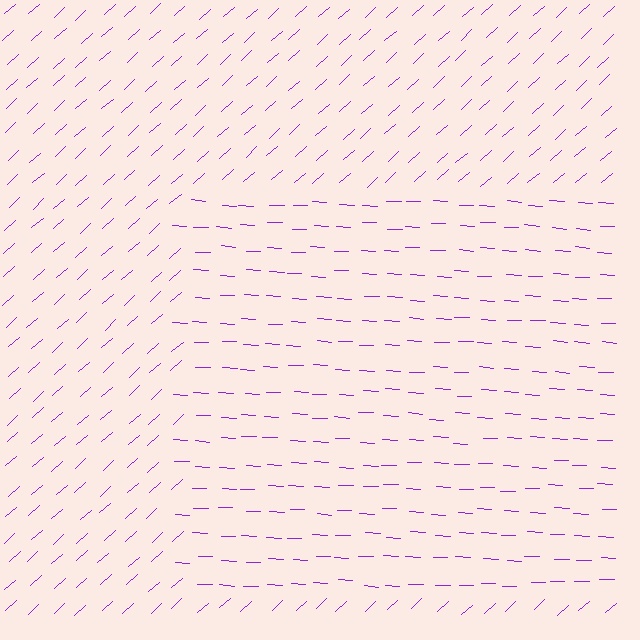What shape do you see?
I see a rectangle.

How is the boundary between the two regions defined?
The boundary is defined purely by a change in line orientation (approximately 45 degrees difference). All lines are the same color and thickness.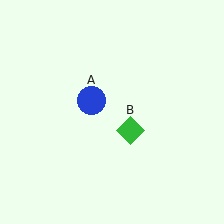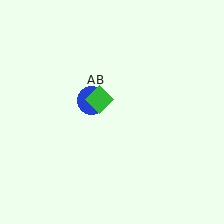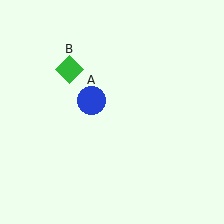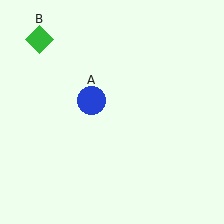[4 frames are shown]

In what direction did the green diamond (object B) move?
The green diamond (object B) moved up and to the left.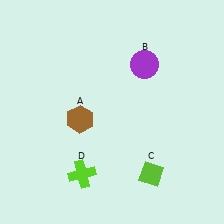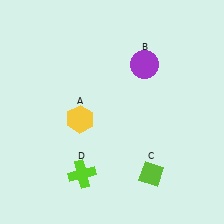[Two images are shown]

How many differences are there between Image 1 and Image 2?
There is 1 difference between the two images.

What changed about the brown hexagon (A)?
In Image 1, A is brown. In Image 2, it changed to yellow.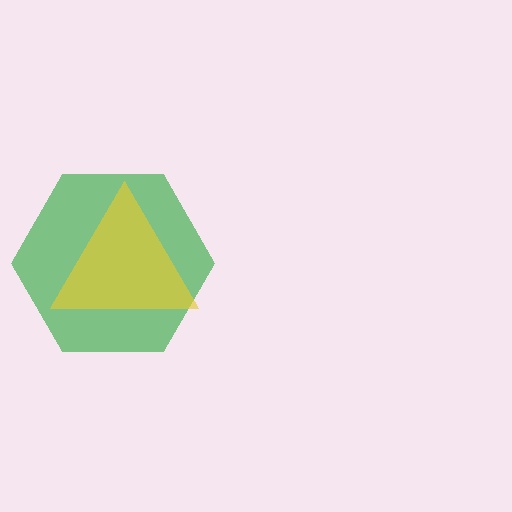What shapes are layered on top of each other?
The layered shapes are: a green hexagon, a yellow triangle.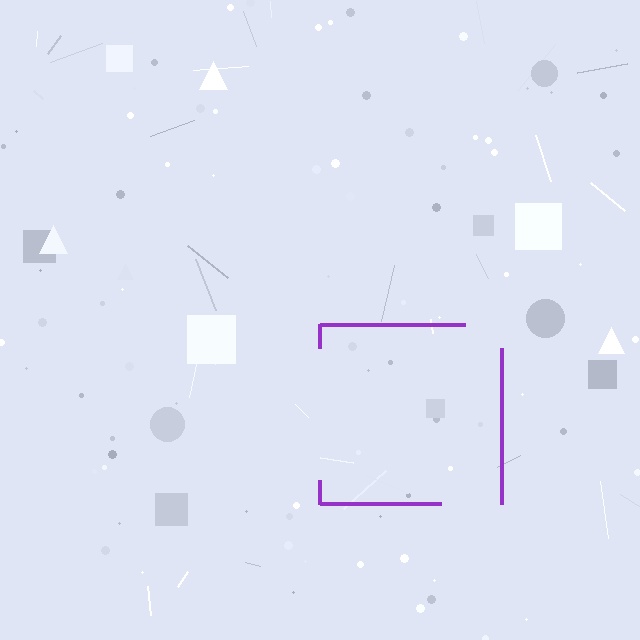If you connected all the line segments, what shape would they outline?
They would outline a square.